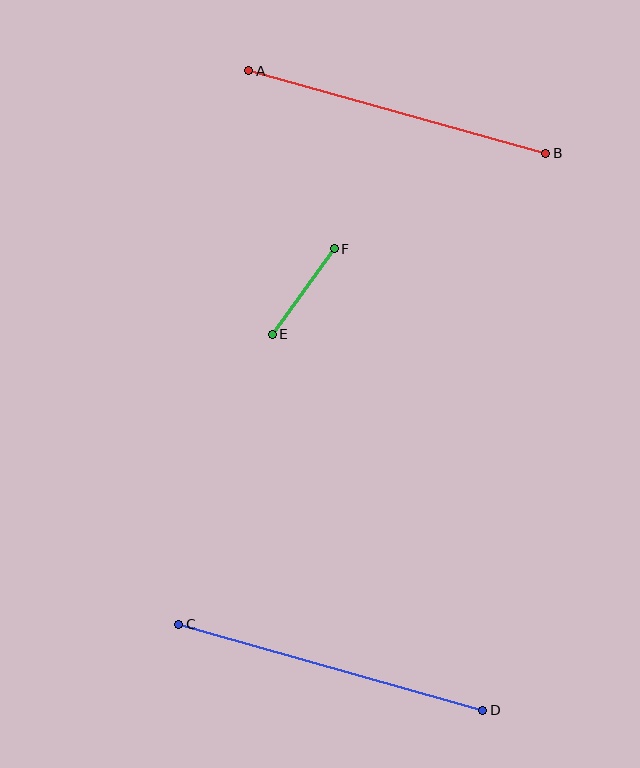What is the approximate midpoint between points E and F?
The midpoint is at approximately (303, 291) pixels.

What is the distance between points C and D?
The distance is approximately 316 pixels.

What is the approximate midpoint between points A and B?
The midpoint is at approximately (397, 112) pixels.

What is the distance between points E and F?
The distance is approximately 105 pixels.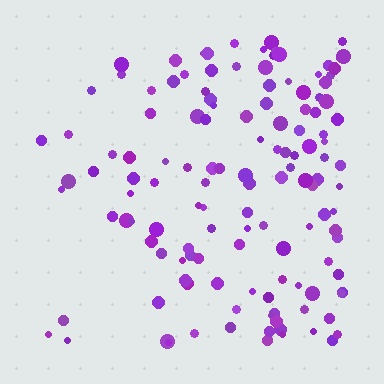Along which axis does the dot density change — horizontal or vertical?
Horizontal.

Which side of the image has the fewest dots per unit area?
The left.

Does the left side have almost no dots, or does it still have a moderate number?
Still a moderate number, just noticeably fewer than the right.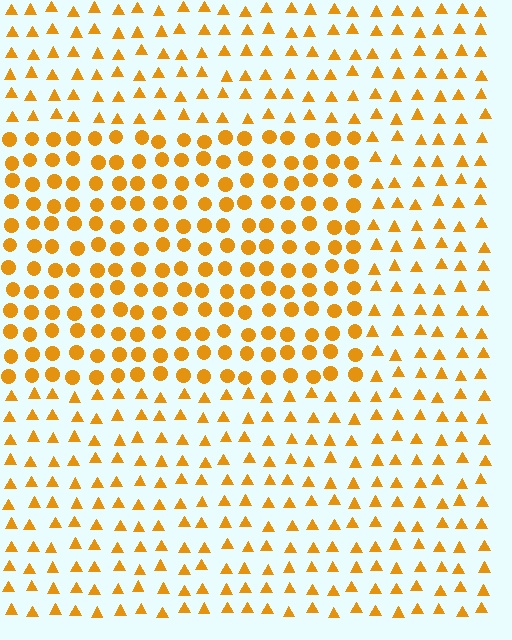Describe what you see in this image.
The image is filled with small orange elements arranged in a uniform grid. A rectangle-shaped region contains circles, while the surrounding area contains triangles. The boundary is defined purely by the change in element shape.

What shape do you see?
I see a rectangle.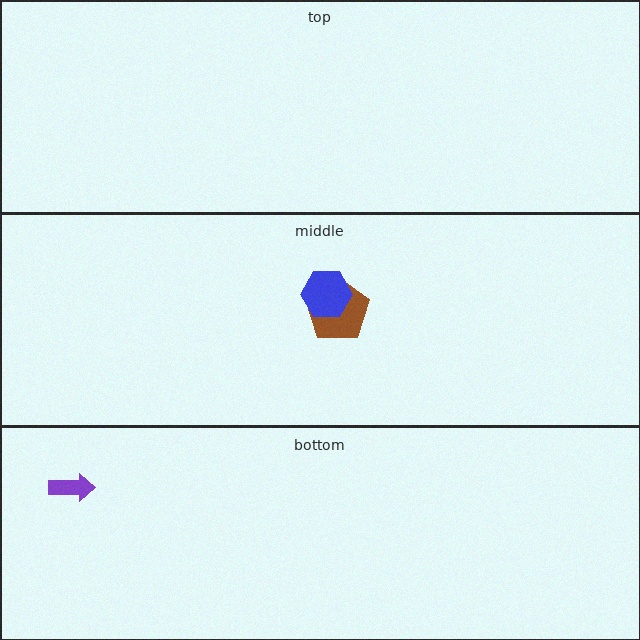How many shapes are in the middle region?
2.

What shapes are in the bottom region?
The purple arrow.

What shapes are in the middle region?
The brown pentagon, the blue hexagon.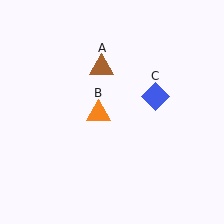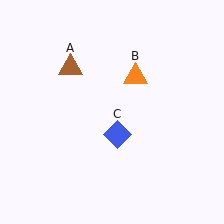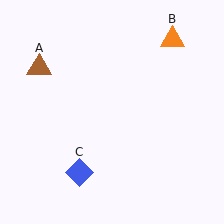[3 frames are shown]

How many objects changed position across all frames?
3 objects changed position: brown triangle (object A), orange triangle (object B), blue diamond (object C).